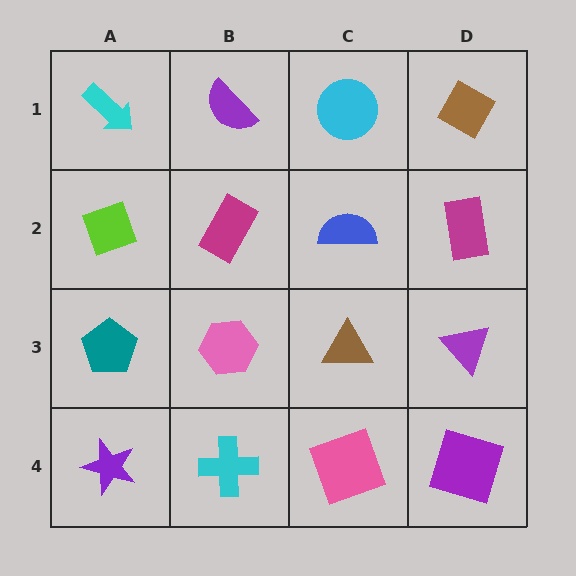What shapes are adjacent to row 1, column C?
A blue semicircle (row 2, column C), a purple semicircle (row 1, column B), a brown diamond (row 1, column D).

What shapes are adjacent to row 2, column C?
A cyan circle (row 1, column C), a brown triangle (row 3, column C), a magenta rectangle (row 2, column B), a magenta rectangle (row 2, column D).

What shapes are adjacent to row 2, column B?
A purple semicircle (row 1, column B), a pink hexagon (row 3, column B), a lime diamond (row 2, column A), a blue semicircle (row 2, column C).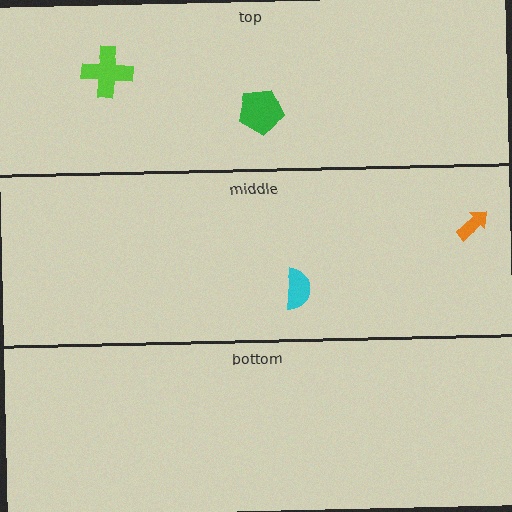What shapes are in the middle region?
The cyan semicircle, the orange arrow.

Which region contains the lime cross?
The top region.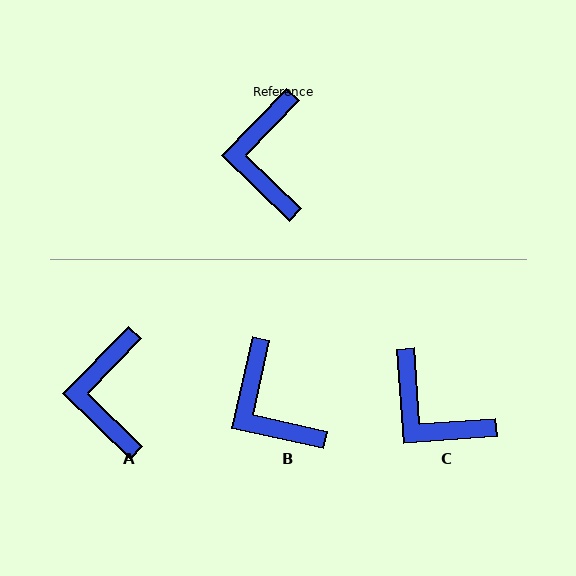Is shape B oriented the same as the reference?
No, it is off by about 32 degrees.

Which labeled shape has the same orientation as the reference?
A.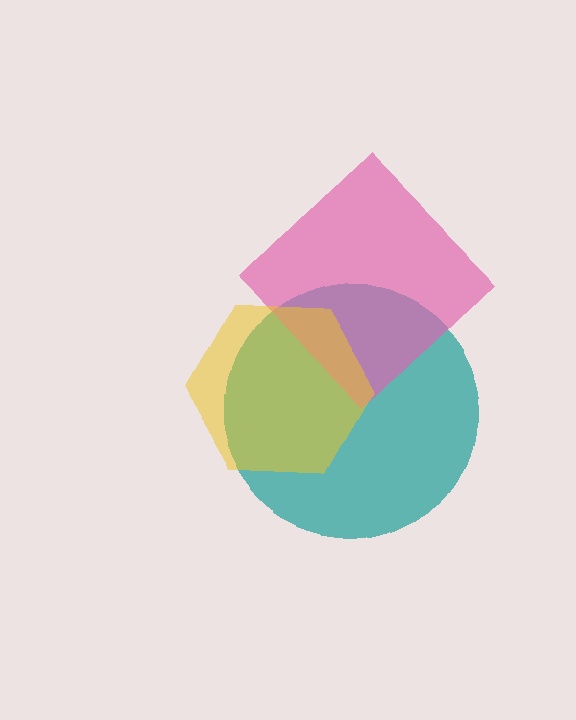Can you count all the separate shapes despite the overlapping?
Yes, there are 3 separate shapes.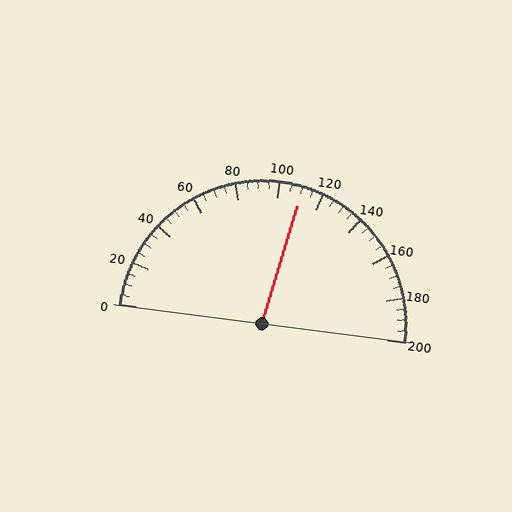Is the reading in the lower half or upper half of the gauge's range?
The reading is in the upper half of the range (0 to 200).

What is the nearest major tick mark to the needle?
The nearest major tick mark is 120.